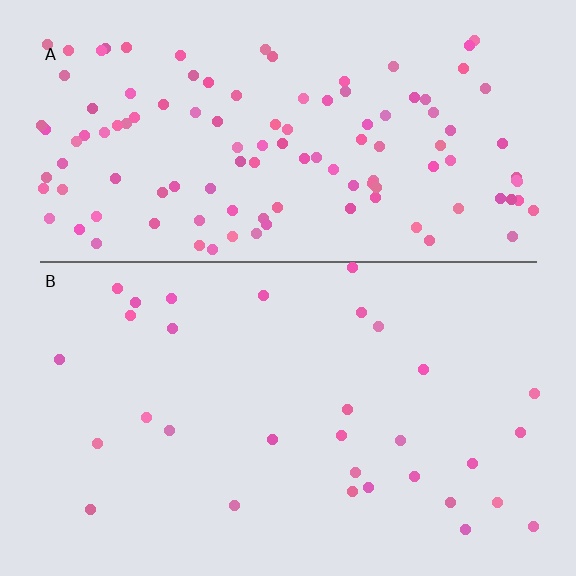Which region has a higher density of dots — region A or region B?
A (the top).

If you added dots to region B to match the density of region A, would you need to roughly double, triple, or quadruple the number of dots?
Approximately quadruple.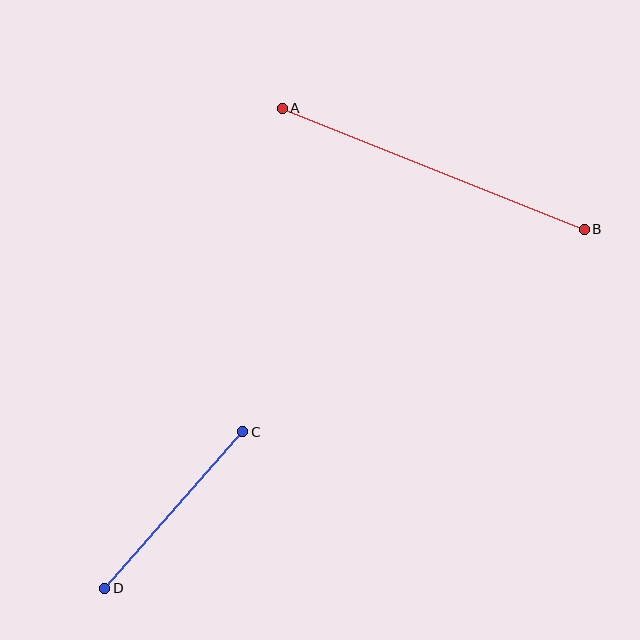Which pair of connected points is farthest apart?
Points A and B are farthest apart.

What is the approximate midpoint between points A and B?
The midpoint is at approximately (433, 169) pixels.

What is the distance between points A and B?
The distance is approximately 325 pixels.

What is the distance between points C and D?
The distance is approximately 209 pixels.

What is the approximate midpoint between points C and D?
The midpoint is at approximately (174, 510) pixels.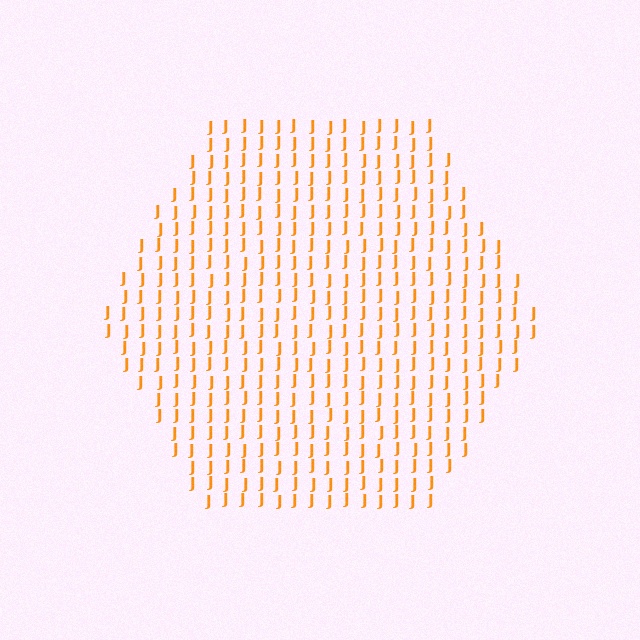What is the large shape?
The large shape is a hexagon.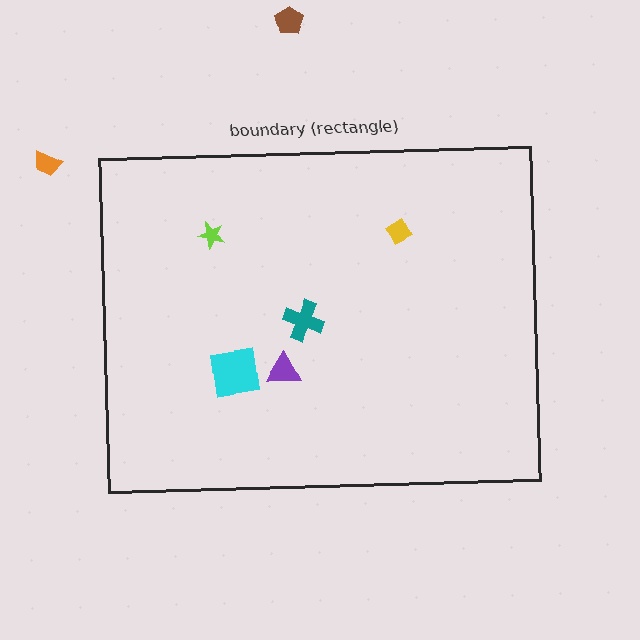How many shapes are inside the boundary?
5 inside, 2 outside.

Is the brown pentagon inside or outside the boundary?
Outside.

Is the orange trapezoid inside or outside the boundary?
Outside.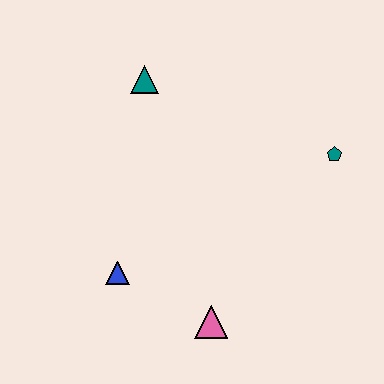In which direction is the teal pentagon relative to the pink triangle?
The teal pentagon is above the pink triangle.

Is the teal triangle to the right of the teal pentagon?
No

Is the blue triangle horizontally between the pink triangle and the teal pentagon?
No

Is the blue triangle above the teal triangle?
No